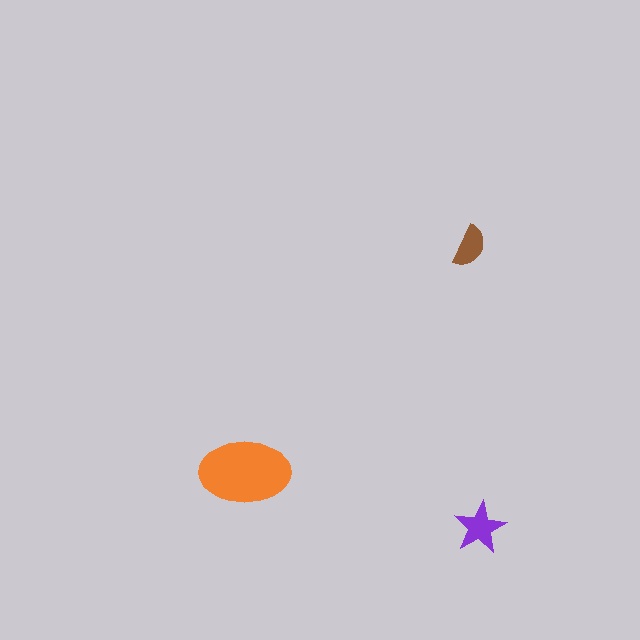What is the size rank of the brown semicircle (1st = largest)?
3rd.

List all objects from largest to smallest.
The orange ellipse, the purple star, the brown semicircle.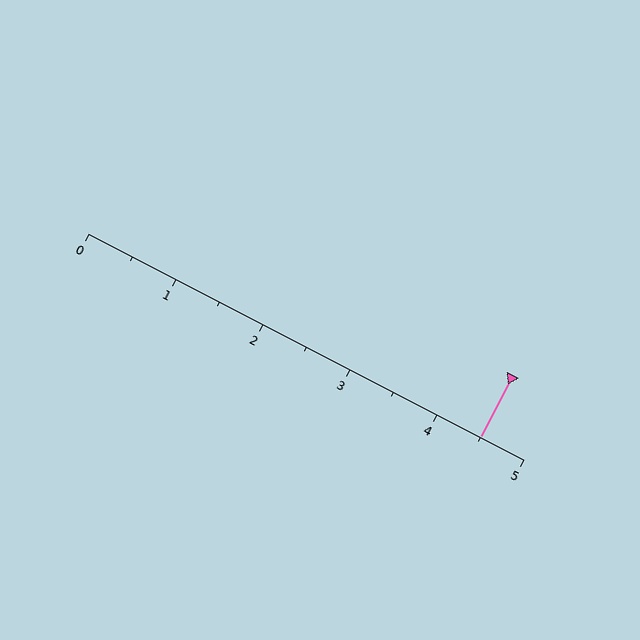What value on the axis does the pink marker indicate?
The marker indicates approximately 4.5.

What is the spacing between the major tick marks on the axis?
The major ticks are spaced 1 apart.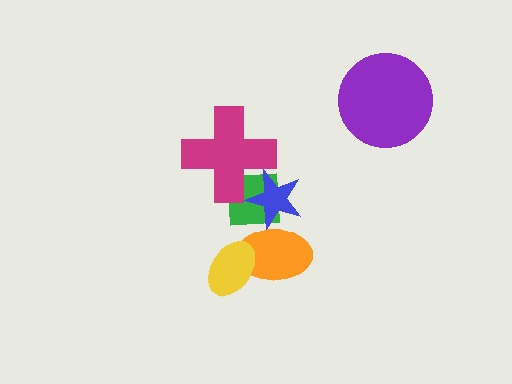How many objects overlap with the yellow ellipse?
1 object overlaps with the yellow ellipse.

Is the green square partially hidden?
Yes, it is partially covered by another shape.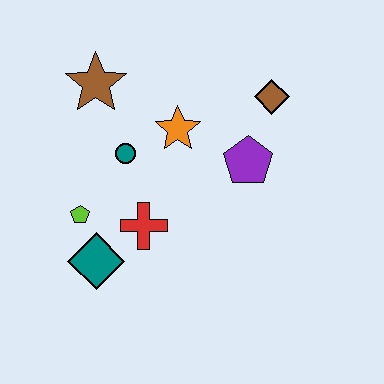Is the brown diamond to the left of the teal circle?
No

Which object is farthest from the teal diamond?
The brown diamond is farthest from the teal diamond.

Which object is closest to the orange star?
The teal circle is closest to the orange star.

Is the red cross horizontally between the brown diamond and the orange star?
No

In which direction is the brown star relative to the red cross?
The brown star is above the red cross.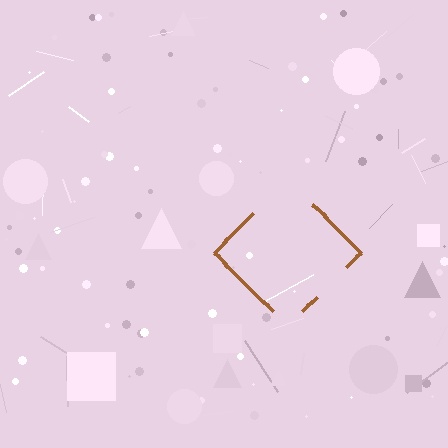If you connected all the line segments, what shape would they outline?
They would outline a diamond.